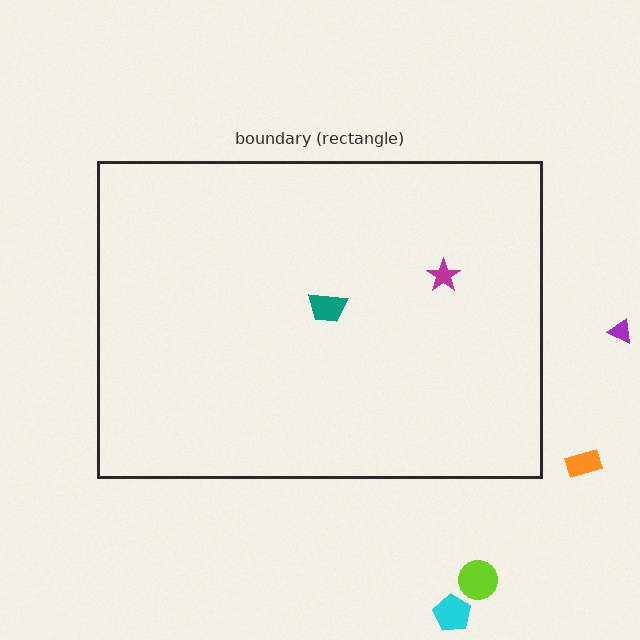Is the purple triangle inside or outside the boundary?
Outside.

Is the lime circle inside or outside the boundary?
Outside.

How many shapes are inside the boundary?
2 inside, 4 outside.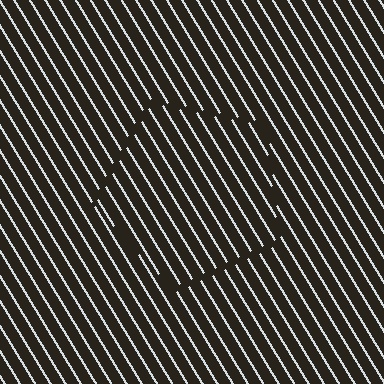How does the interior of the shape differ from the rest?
The interior of the shape contains the same grating, shifted by half a period — the contour is defined by the phase discontinuity where line-ends from the inner and outer gratings abut.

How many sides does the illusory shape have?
5 sides — the line-ends trace a pentagon.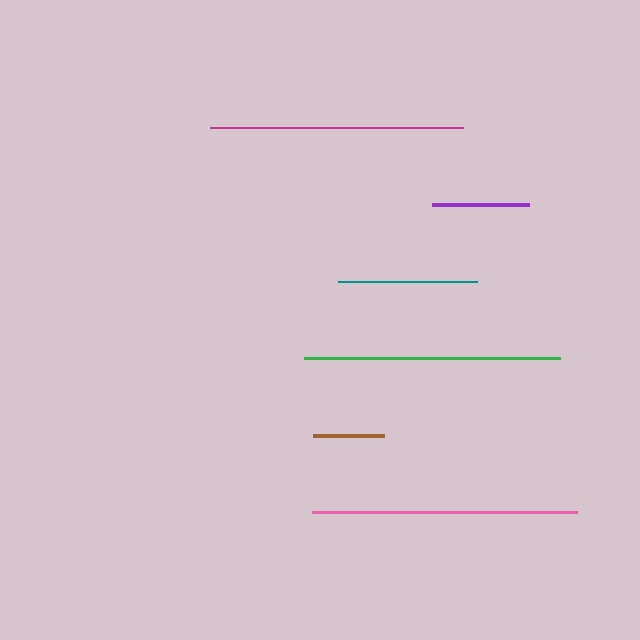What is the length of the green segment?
The green segment is approximately 255 pixels long.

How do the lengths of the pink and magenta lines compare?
The pink and magenta lines are approximately the same length.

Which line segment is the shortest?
The brown line is the shortest at approximately 72 pixels.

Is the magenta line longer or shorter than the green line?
The green line is longer than the magenta line.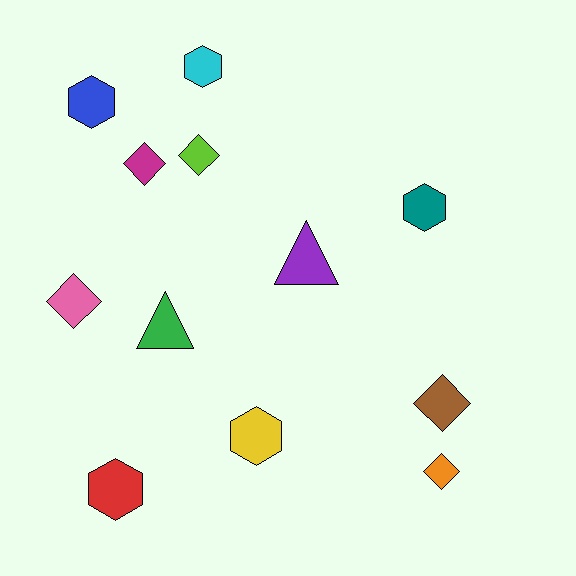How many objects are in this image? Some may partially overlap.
There are 12 objects.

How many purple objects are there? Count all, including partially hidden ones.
There is 1 purple object.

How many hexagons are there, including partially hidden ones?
There are 5 hexagons.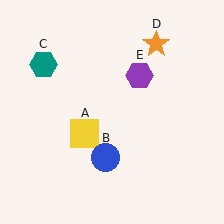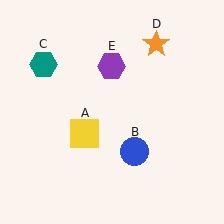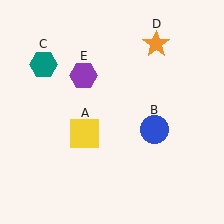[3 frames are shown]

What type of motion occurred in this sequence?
The blue circle (object B), purple hexagon (object E) rotated counterclockwise around the center of the scene.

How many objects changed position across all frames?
2 objects changed position: blue circle (object B), purple hexagon (object E).